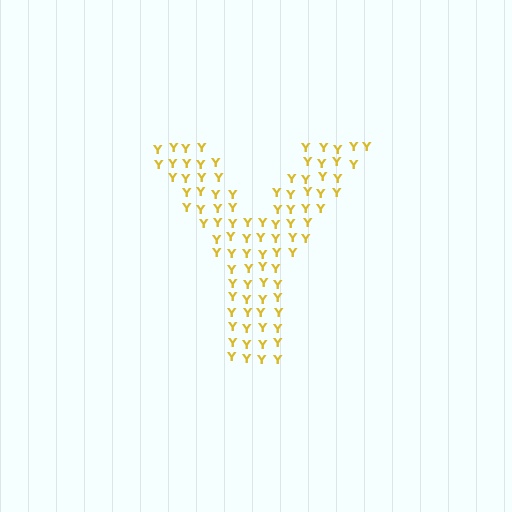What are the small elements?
The small elements are letter Y's.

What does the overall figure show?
The overall figure shows the letter Y.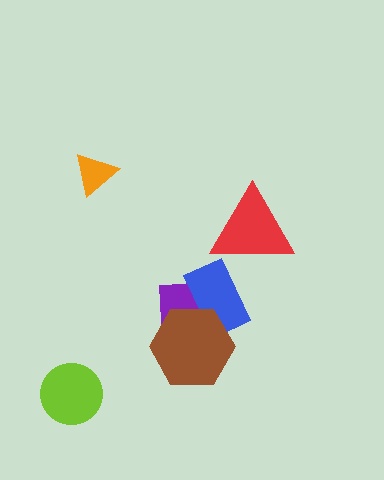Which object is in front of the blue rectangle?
The brown hexagon is in front of the blue rectangle.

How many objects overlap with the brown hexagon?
2 objects overlap with the brown hexagon.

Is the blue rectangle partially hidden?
Yes, it is partially covered by another shape.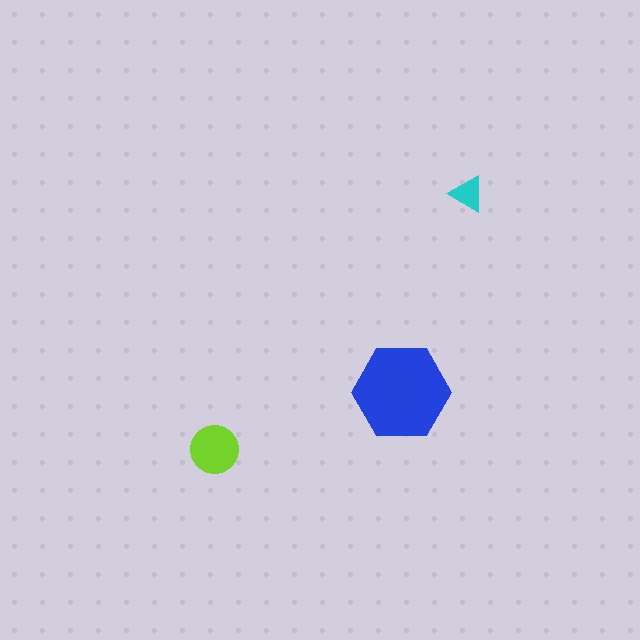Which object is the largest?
The blue hexagon.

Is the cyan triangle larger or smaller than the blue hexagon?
Smaller.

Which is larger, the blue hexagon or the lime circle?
The blue hexagon.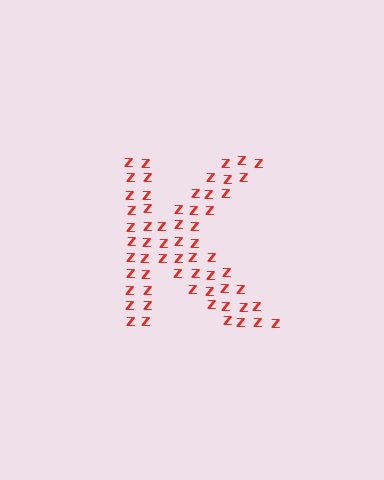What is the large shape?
The large shape is the letter K.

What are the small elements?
The small elements are letter Z's.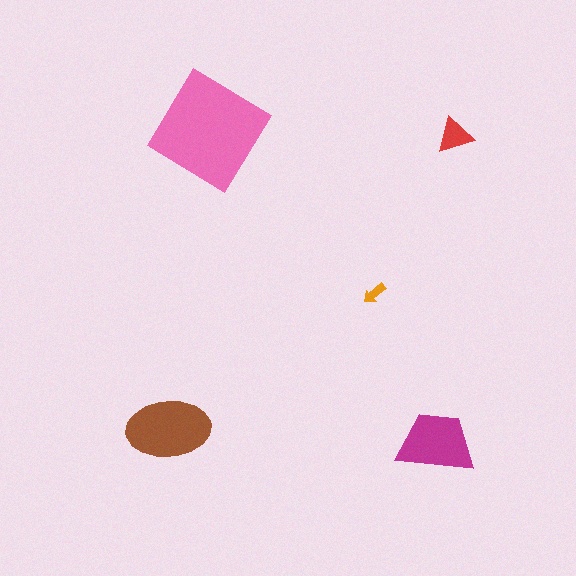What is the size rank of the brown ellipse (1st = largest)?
2nd.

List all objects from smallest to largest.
The orange arrow, the red triangle, the magenta trapezoid, the brown ellipse, the pink diamond.